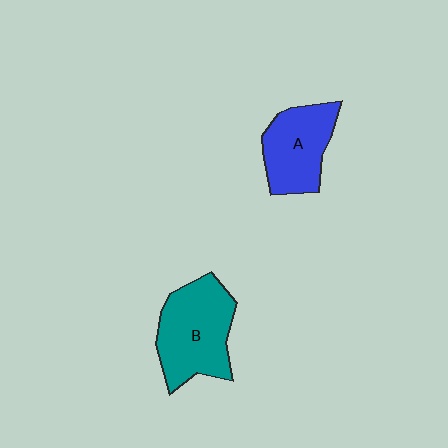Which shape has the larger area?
Shape B (teal).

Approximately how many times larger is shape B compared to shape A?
Approximately 1.3 times.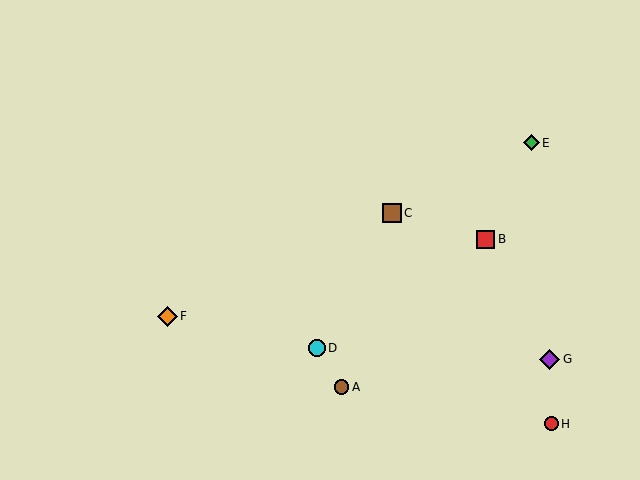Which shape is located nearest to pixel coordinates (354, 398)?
The brown circle (labeled A) at (342, 387) is nearest to that location.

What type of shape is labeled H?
Shape H is a red circle.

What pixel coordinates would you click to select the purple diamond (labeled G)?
Click at (550, 359) to select the purple diamond G.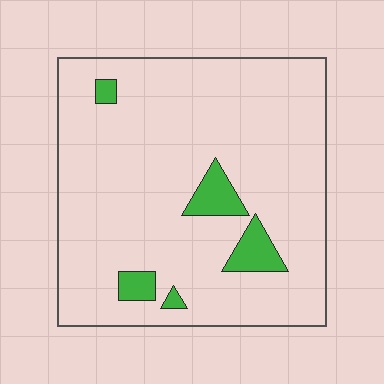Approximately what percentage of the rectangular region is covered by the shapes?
Approximately 10%.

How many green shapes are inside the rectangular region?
5.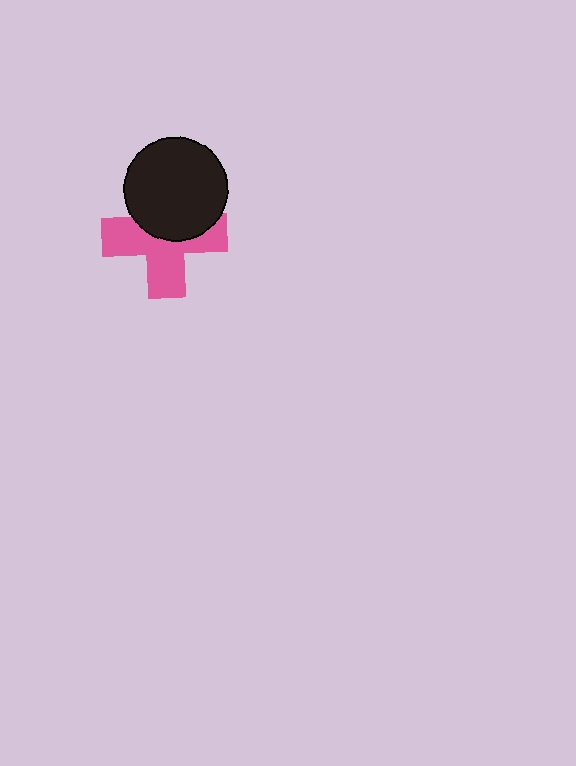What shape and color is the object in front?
The object in front is a black circle.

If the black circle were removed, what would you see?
You would see the complete pink cross.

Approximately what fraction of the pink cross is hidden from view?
Roughly 41% of the pink cross is hidden behind the black circle.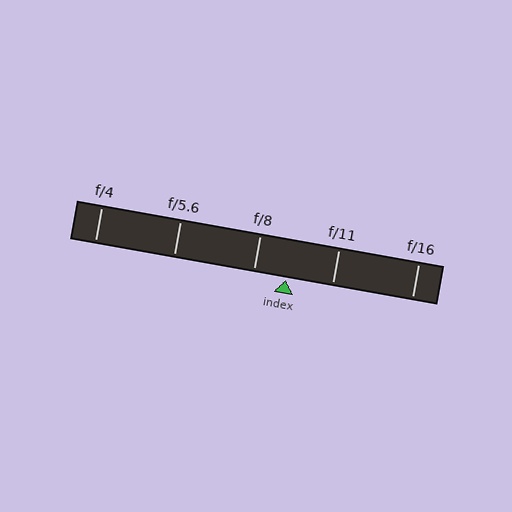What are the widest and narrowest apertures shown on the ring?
The widest aperture shown is f/4 and the narrowest is f/16.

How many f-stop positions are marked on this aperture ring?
There are 5 f-stop positions marked.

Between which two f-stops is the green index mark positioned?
The index mark is between f/8 and f/11.